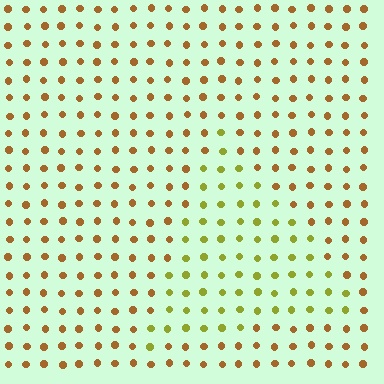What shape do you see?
I see a triangle.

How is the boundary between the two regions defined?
The boundary is defined purely by a slight shift in hue (about 41 degrees). Spacing, size, and orientation are identical on both sides.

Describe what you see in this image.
The image is filled with small brown elements in a uniform arrangement. A triangle-shaped region is visible where the elements are tinted to a slightly different hue, forming a subtle color boundary.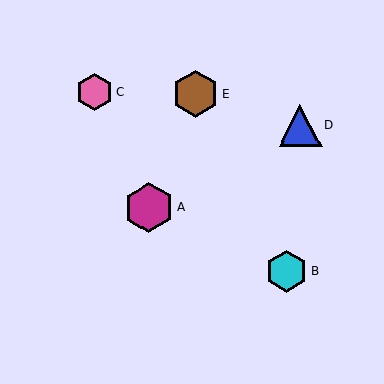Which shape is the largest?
The magenta hexagon (labeled A) is the largest.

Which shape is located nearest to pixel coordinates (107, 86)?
The pink hexagon (labeled C) at (94, 92) is nearest to that location.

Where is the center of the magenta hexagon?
The center of the magenta hexagon is at (149, 208).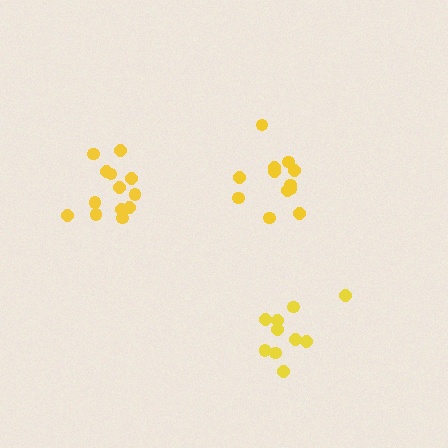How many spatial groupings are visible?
There are 3 spatial groupings.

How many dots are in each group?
Group 1: 12 dots, Group 2: 10 dots, Group 3: 13 dots (35 total).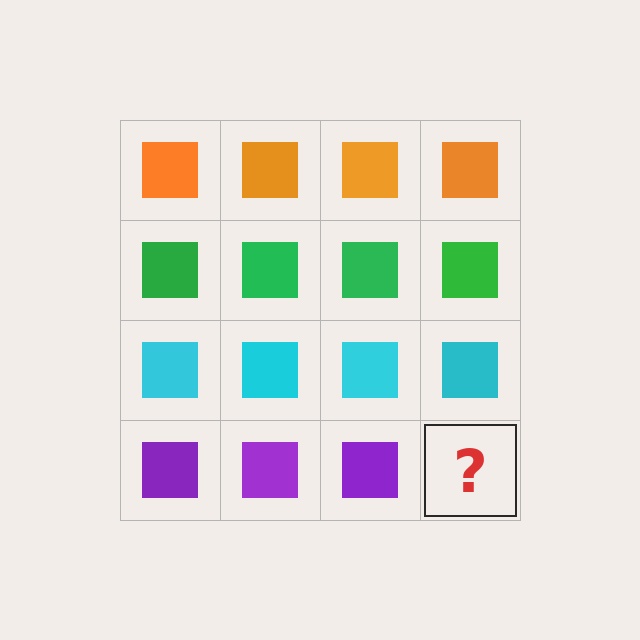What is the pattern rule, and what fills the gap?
The rule is that each row has a consistent color. The gap should be filled with a purple square.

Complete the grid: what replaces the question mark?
The question mark should be replaced with a purple square.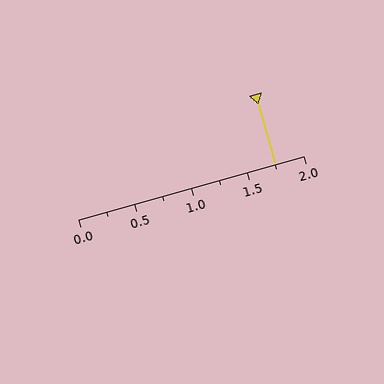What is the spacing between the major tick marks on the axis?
The major ticks are spaced 0.5 apart.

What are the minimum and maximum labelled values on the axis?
The axis runs from 0.0 to 2.0.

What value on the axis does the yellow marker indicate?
The marker indicates approximately 1.75.